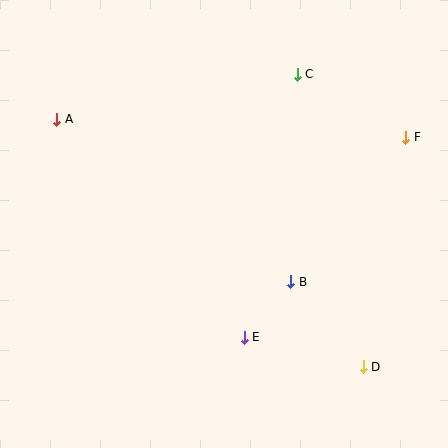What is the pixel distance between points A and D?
The distance between A and D is 394 pixels.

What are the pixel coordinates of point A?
Point A is at (57, 119).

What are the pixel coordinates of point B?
Point B is at (291, 282).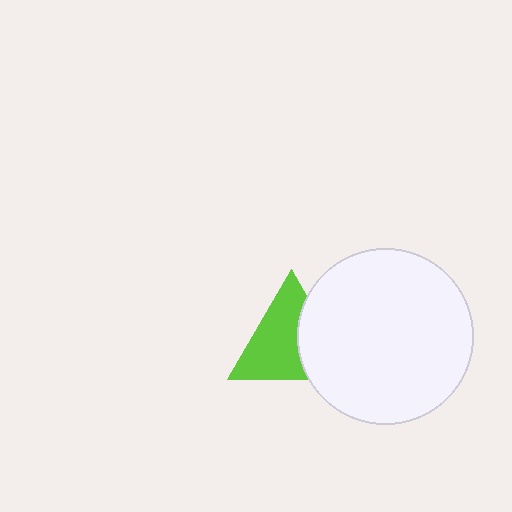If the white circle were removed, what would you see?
You would see the complete lime triangle.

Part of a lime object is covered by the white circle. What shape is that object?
It is a triangle.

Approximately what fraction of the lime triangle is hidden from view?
Roughly 36% of the lime triangle is hidden behind the white circle.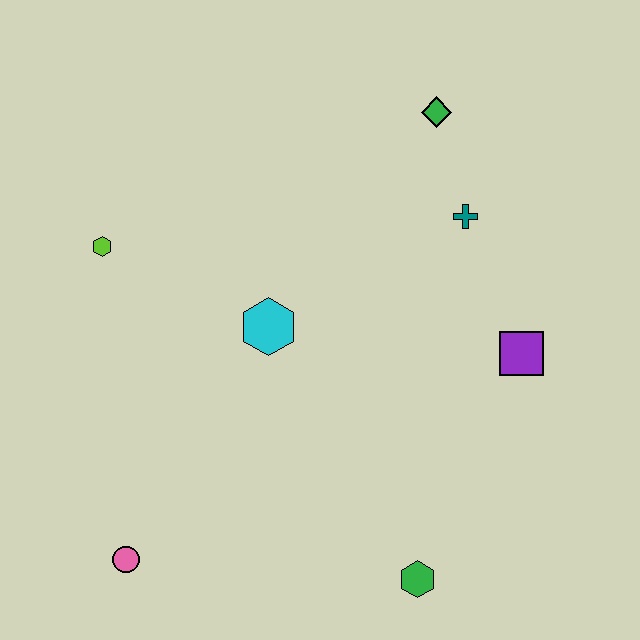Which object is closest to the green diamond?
The teal cross is closest to the green diamond.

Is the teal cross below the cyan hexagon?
No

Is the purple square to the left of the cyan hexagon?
No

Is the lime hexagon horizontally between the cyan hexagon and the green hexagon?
No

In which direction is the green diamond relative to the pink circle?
The green diamond is above the pink circle.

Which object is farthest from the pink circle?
The green diamond is farthest from the pink circle.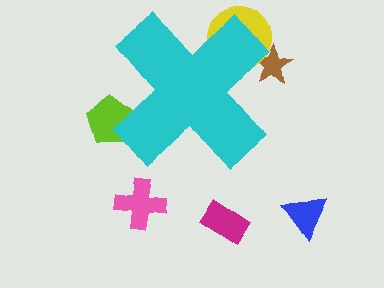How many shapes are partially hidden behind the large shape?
3 shapes are partially hidden.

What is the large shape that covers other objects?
A cyan cross.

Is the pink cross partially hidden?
No, the pink cross is fully visible.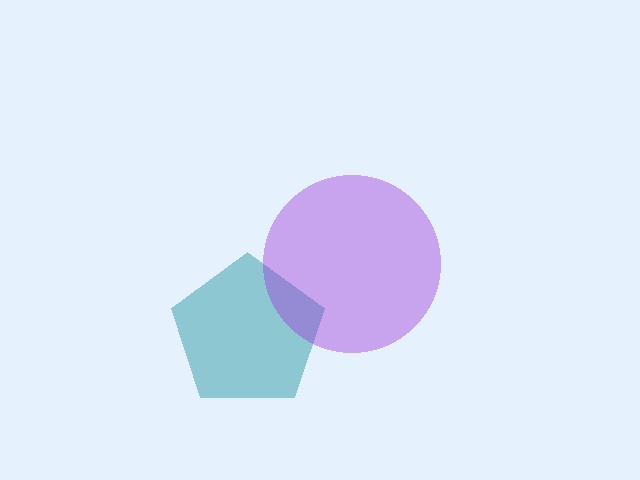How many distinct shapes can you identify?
There are 2 distinct shapes: a teal pentagon, a purple circle.